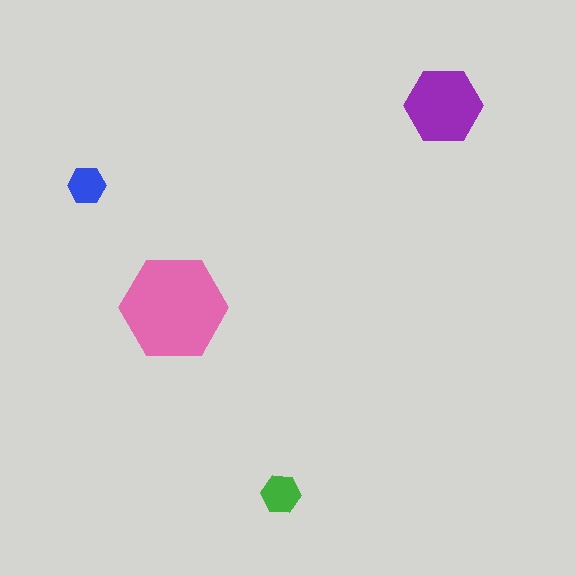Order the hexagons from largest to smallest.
the pink one, the purple one, the green one, the blue one.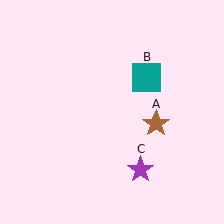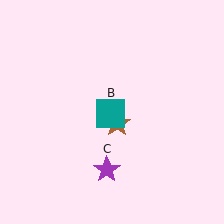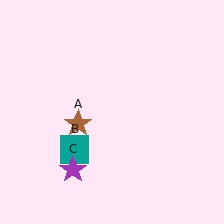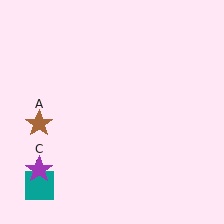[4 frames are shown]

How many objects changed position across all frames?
3 objects changed position: brown star (object A), teal square (object B), purple star (object C).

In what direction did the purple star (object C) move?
The purple star (object C) moved left.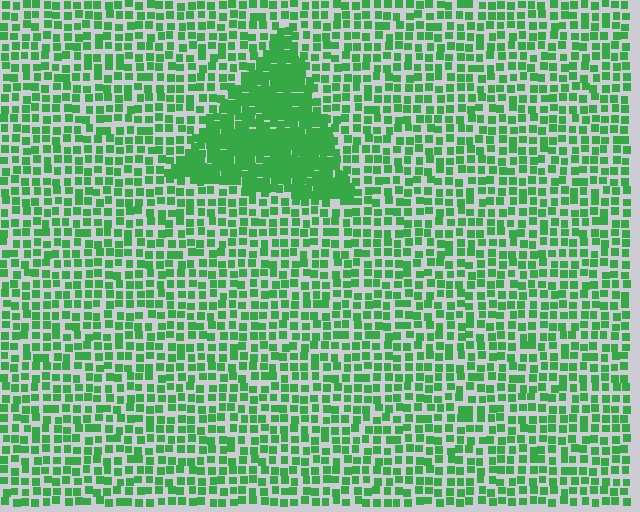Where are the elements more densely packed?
The elements are more densely packed inside the triangle boundary.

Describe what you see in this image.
The image contains small green elements arranged at two different densities. A triangle-shaped region is visible where the elements are more densely packed than the surrounding area.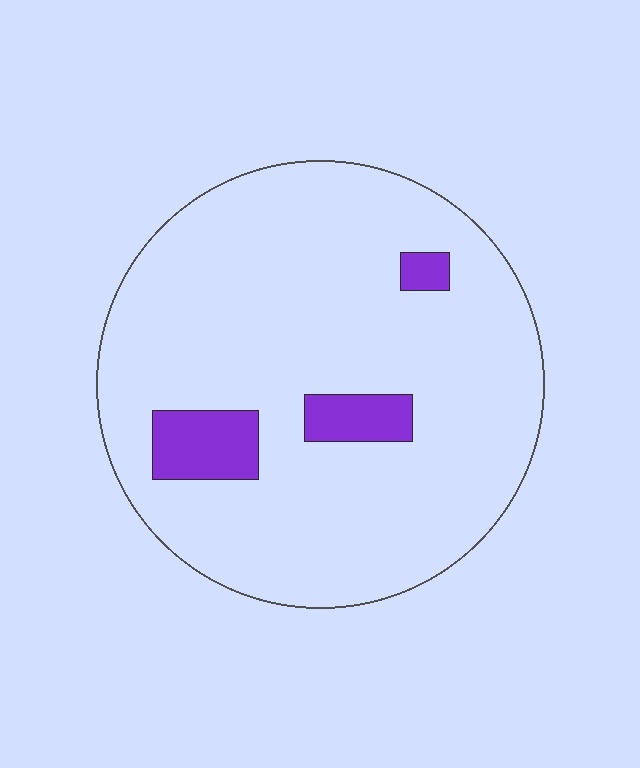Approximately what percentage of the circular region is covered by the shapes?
Approximately 10%.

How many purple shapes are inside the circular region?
3.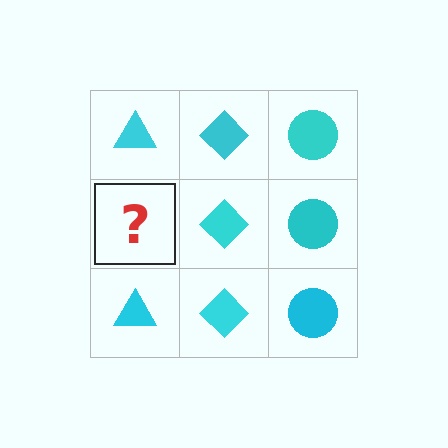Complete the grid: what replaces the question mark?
The question mark should be replaced with a cyan triangle.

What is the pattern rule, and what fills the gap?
The rule is that each column has a consistent shape. The gap should be filled with a cyan triangle.